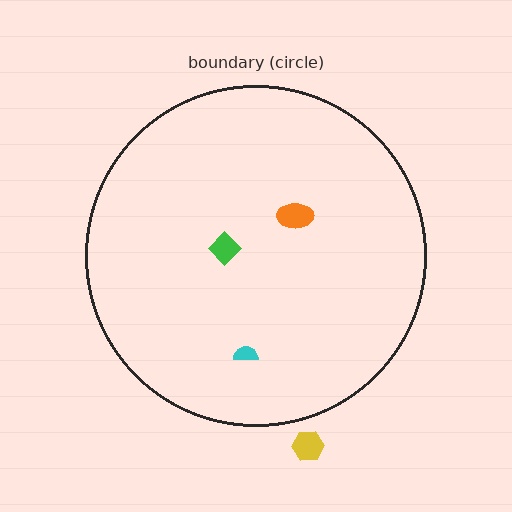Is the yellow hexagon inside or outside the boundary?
Outside.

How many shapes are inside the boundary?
3 inside, 1 outside.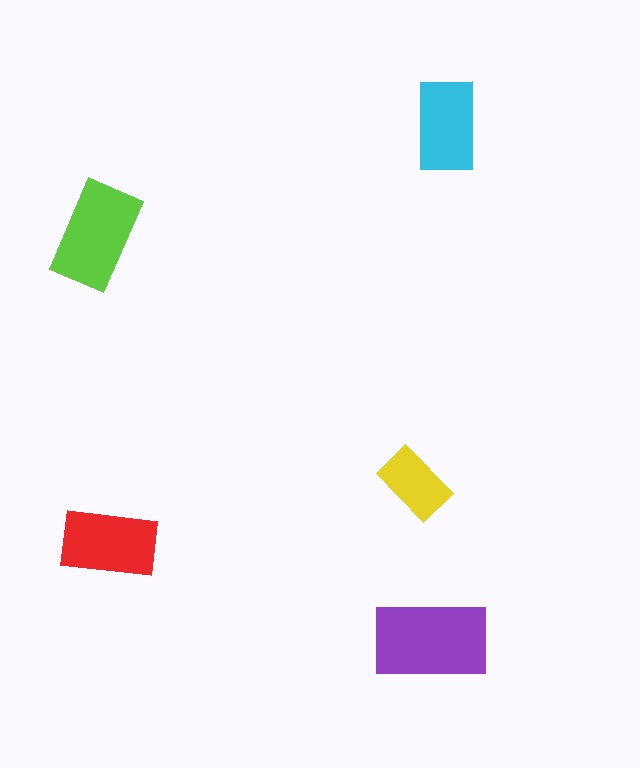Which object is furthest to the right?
The cyan rectangle is rightmost.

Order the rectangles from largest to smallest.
the purple one, the lime one, the red one, the cyan one, the yellow one.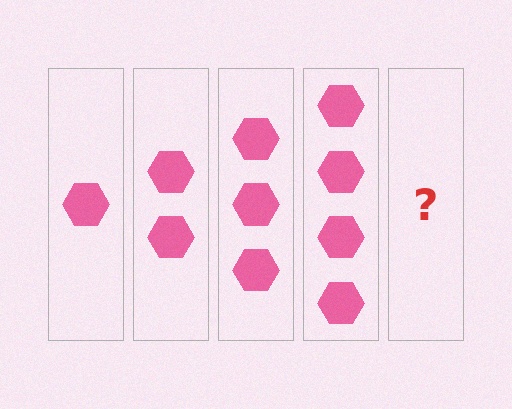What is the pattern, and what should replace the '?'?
The pattern is that each step adds one more hexagon. The '?' should be 5 hexagons.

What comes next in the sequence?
The next element should be 5 hexagons.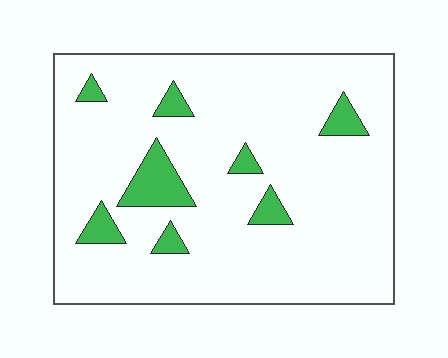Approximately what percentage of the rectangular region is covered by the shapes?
Approximately 10%.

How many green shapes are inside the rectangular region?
8.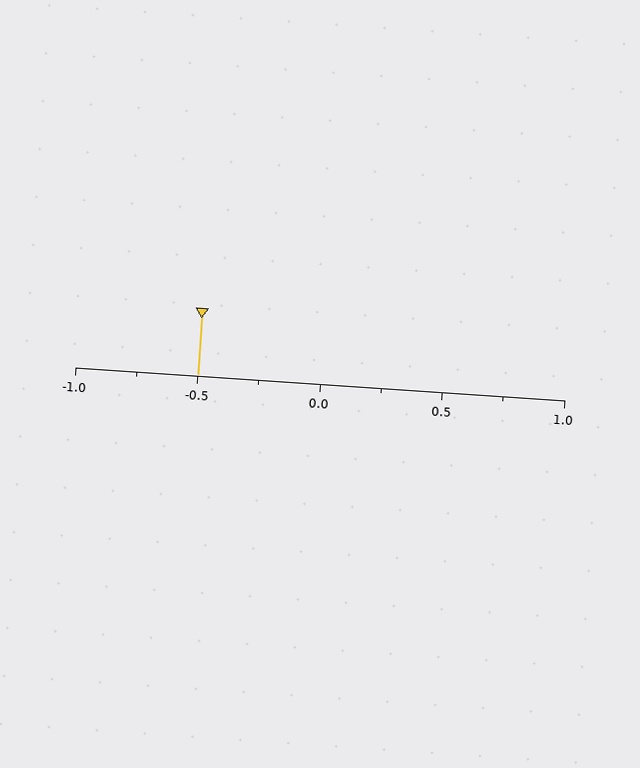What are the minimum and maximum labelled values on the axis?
The axis runs from -1.0 to 1.0.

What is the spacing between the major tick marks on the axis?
The major ticks are spaced 0.5 apart.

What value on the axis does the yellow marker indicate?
The marker indicates approximately -0.5.